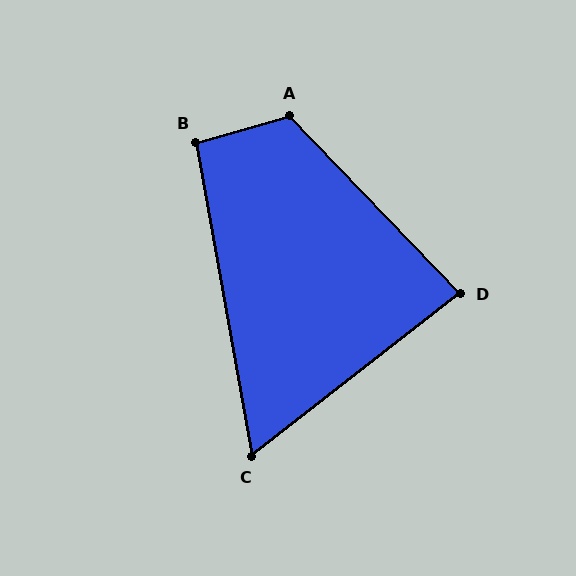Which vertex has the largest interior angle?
A, at approximately 118 degrees.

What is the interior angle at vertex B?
Approximately 96 degrees (obtuse).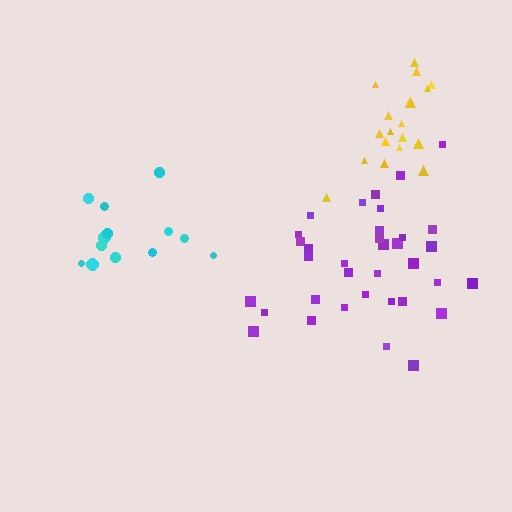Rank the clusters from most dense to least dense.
yellow, purple, cyan.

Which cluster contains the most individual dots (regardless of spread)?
Purple (35).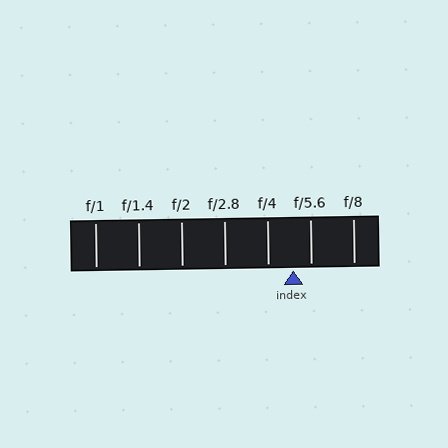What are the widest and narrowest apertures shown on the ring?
The widest aperture shown is f/1 and the narrowest is f/8.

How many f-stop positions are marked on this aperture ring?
There are 7 f-stop positions marked.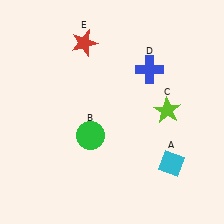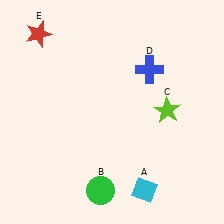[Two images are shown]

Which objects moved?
The objects that moved are: the cyan diamond (A), the green circle (B), the red star (E).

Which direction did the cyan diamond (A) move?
The cyan diamond (A) moved left.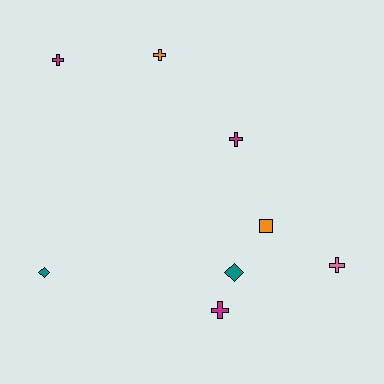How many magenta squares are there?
There are no magenta squares.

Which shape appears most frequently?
Cross, with 5 objects.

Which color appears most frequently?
Magenta, with 3 objects.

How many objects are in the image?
There are 8 objects.